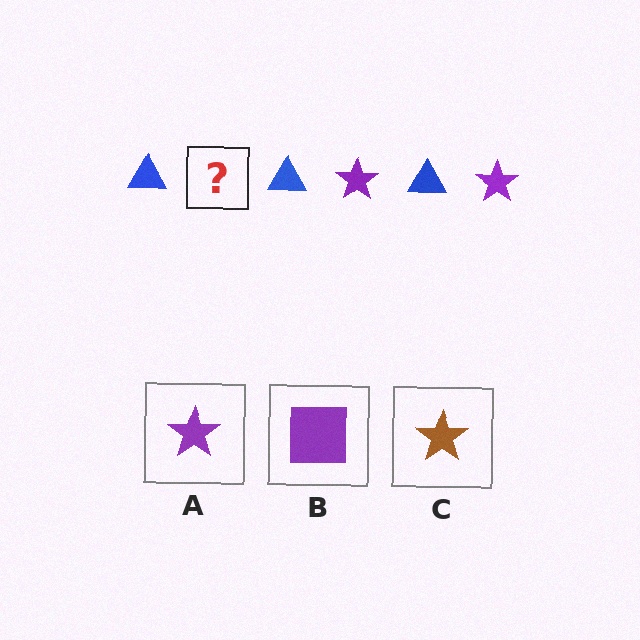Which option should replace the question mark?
Option A.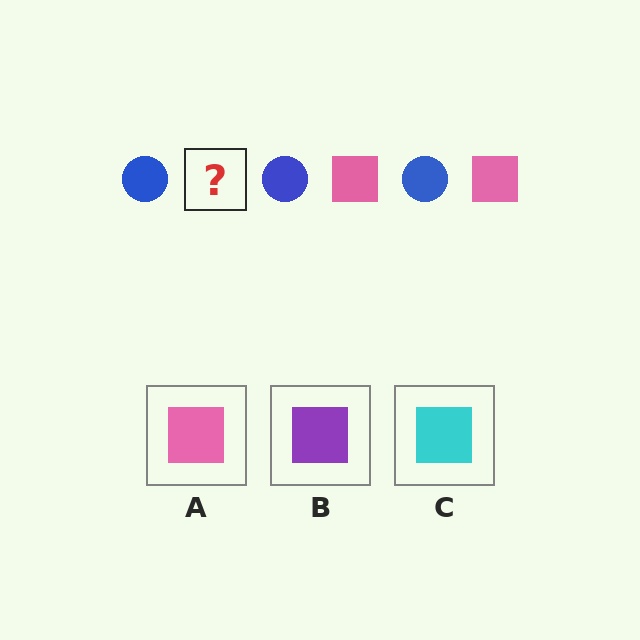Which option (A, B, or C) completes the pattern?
A.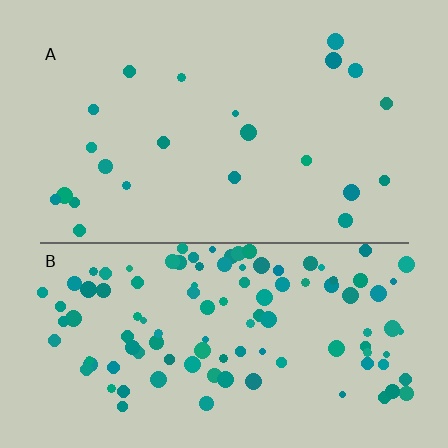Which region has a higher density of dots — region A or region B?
B (the bottom).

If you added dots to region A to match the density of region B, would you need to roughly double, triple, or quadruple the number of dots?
Approximately quadruple.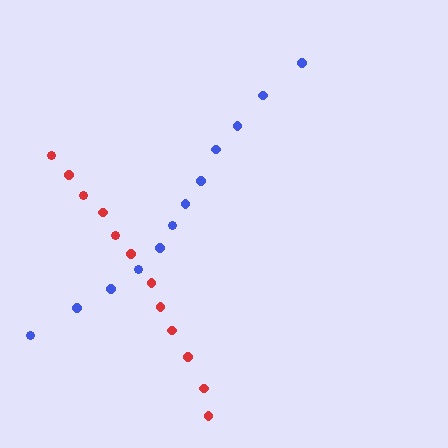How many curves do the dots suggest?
There are 2 distinct paths.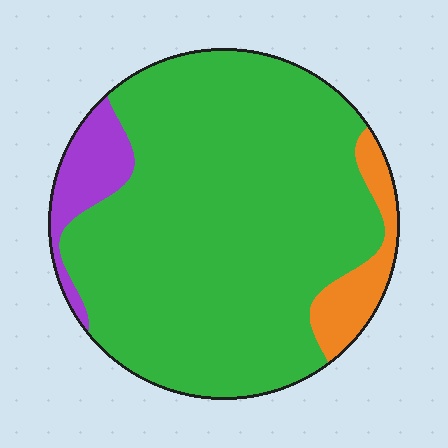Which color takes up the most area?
Green, at roughly 85%.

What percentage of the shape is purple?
Purple takes up about one tenth (1/10) of the shape.